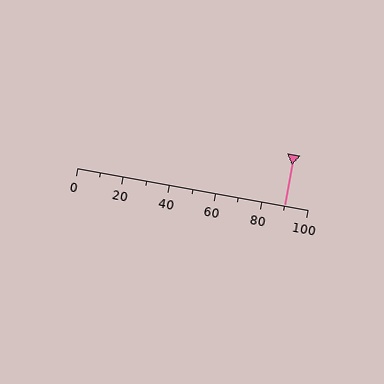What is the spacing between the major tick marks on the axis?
The major ticks are spaced 20 apart.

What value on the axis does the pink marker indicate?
The marker indicates approximately 90.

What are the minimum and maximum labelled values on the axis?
The axis runs from 0 to 100.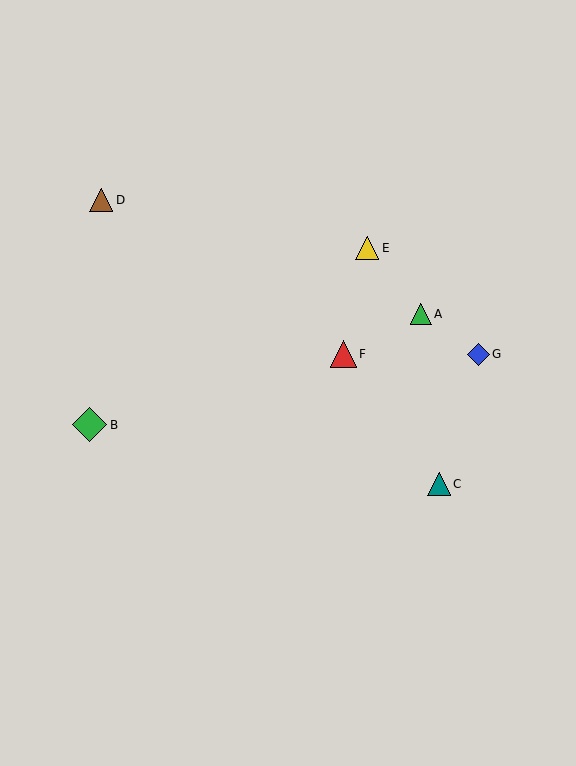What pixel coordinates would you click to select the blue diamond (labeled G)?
Click at (478, 354) to select the blue diamond G.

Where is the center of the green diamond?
The center of the green diamond is at (90, 425).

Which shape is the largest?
The green diamond (labeled B) is the largest.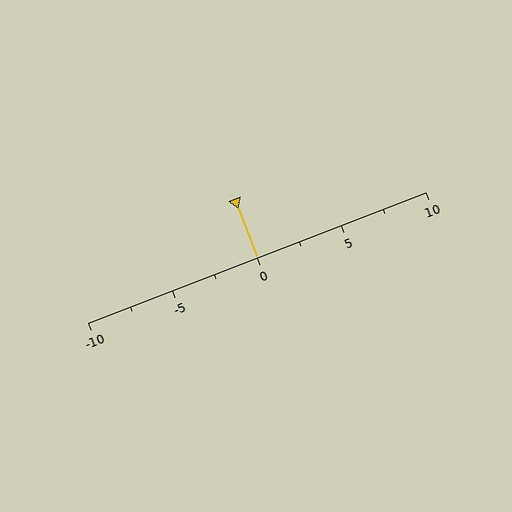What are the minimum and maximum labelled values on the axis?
The axis runs from -10 to 10.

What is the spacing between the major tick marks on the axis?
The major ticks are spaced 5 apart.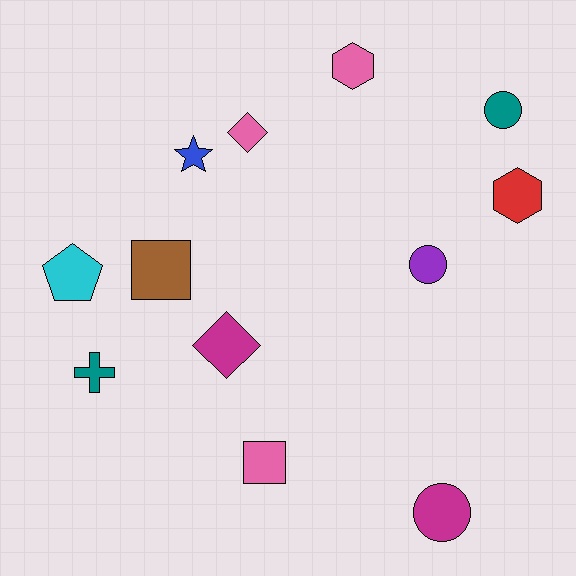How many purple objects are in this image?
There is 1 purple object.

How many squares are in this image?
There are 2 squares.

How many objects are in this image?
There are 12 objects.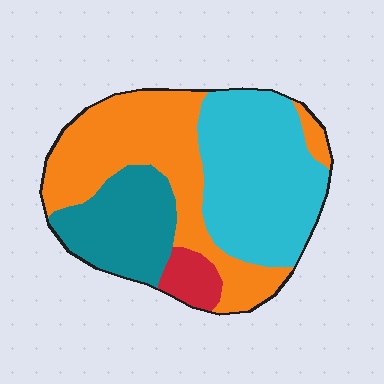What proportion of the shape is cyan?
Cyan takes up about three eighths (3/8) of the shape.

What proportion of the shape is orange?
Orange covers roughly 40% of the shape.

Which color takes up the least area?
Red, at roughly 5%.